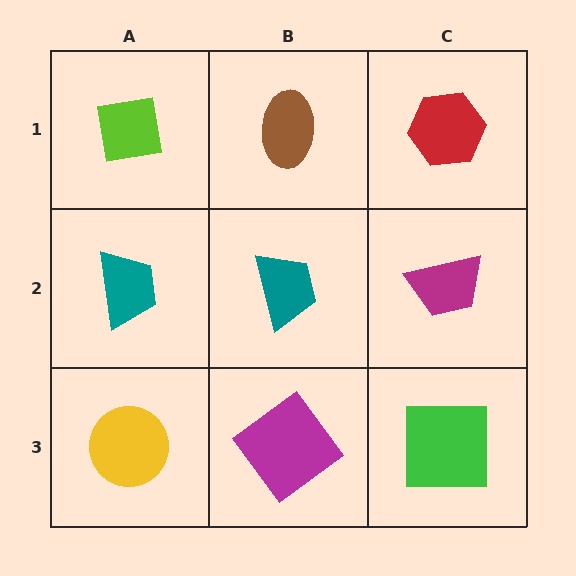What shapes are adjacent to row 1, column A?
A teal trapezoid (row 2, column A), a brown ellipse (row 1, column B).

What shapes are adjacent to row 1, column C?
A magenta trapezoid (row 2, column C), a brown ellipse (row 1, column B).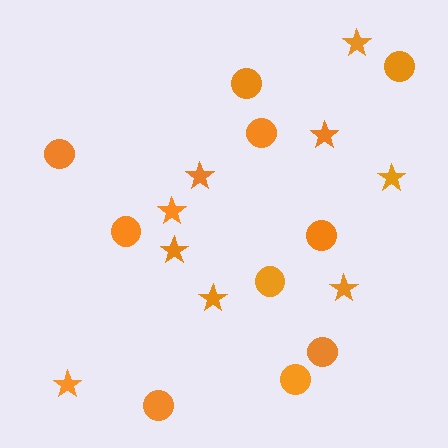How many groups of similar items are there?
There are 2 groups: one group of stars (9) and one group of circles (10).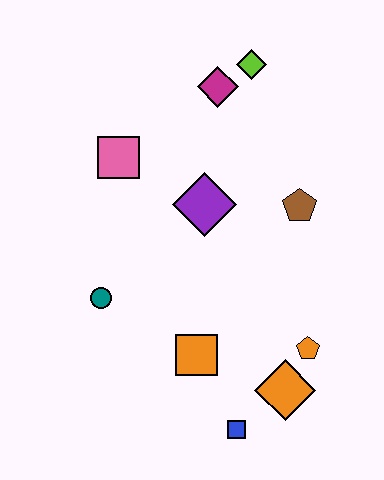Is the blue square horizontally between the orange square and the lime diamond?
Yes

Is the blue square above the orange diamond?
No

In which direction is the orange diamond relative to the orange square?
The orange diamond is to the right of the orange square.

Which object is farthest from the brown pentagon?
The blue square is farthest from the brown pentagon.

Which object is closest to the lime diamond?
The magenta diamond is closest to the lime diamond.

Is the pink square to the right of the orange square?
No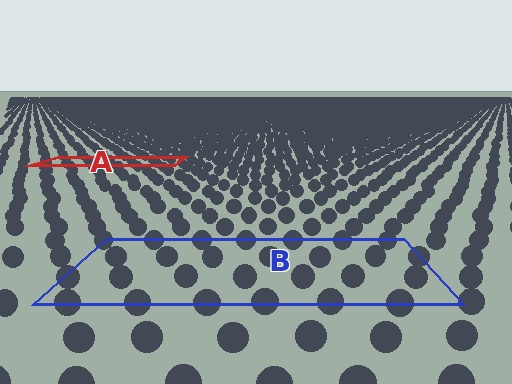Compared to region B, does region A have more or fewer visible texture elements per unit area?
Region A has more texture elements per unit area — they are packed more densely because it is farther away.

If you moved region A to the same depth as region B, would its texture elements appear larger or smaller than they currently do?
They would appear larger. At a closer depth, the same texture elements are projected at a bigger on-screen size.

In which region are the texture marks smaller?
The texture marks are smaller in region A, because it is farther away.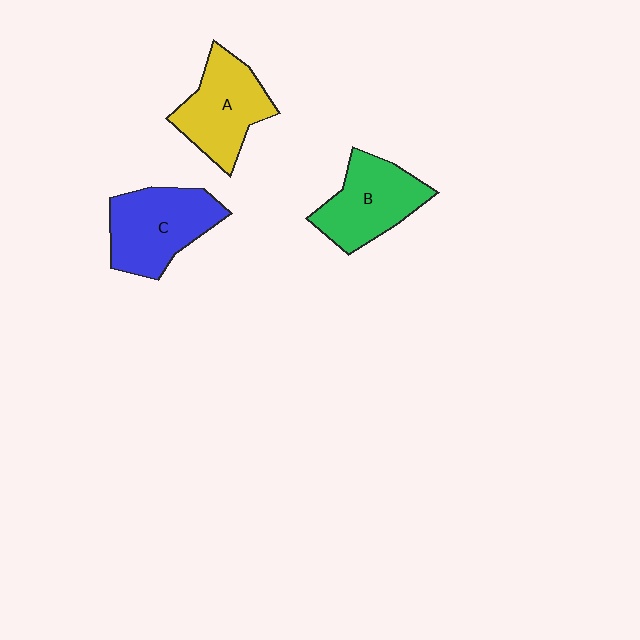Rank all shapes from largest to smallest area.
From largest to smallest: C (blue), A (yellow), B (green).